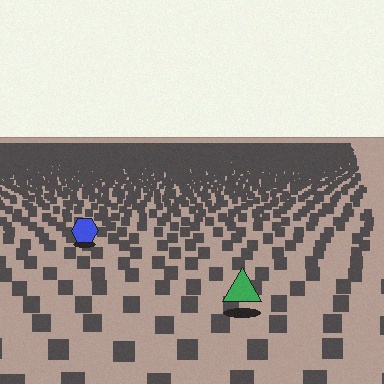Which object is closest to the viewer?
The green triangle is closest. The texture marks near it are larger and more spread out.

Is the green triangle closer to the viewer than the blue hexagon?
Yes. The green triangle is closer — you can tell from the texture gradient: the ground texture is coarser near it.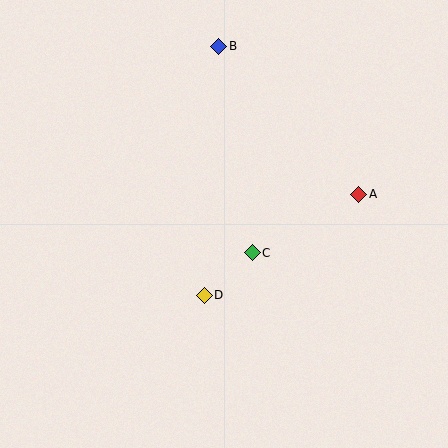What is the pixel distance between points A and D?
The distance between A and D is 185 pixels.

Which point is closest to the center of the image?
Point C at (252, 253) is closest to the center.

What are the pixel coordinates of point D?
Point D is at (204, 295).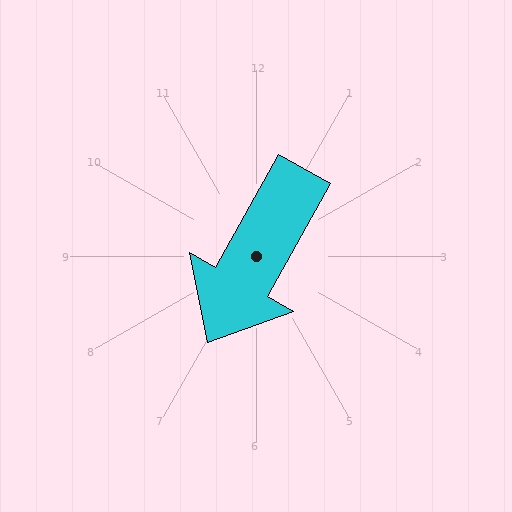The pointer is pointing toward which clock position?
Roughly 7 o'clock.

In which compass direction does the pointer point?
Southwest.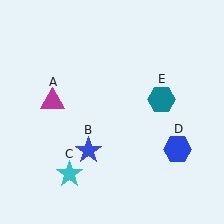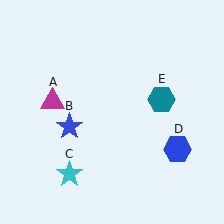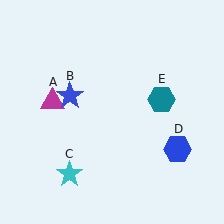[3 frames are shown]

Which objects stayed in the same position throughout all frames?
Magenta triangle (object A) and cyan star (object C) and blue hexagon (object D) and teal hexagon (object E) remained stationary.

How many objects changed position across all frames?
1 object changed position: blue star (object B).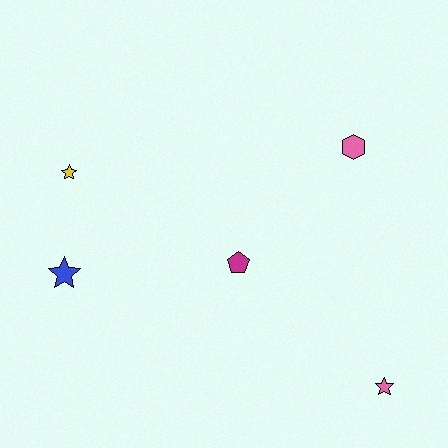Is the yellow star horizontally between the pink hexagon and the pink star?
No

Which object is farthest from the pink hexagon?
The blue star is farthest from the pink hexagon.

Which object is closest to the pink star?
The magenta pentagon is closest to the pink star.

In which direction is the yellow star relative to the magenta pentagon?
The yellow star is to the left of the magenta pentagon.